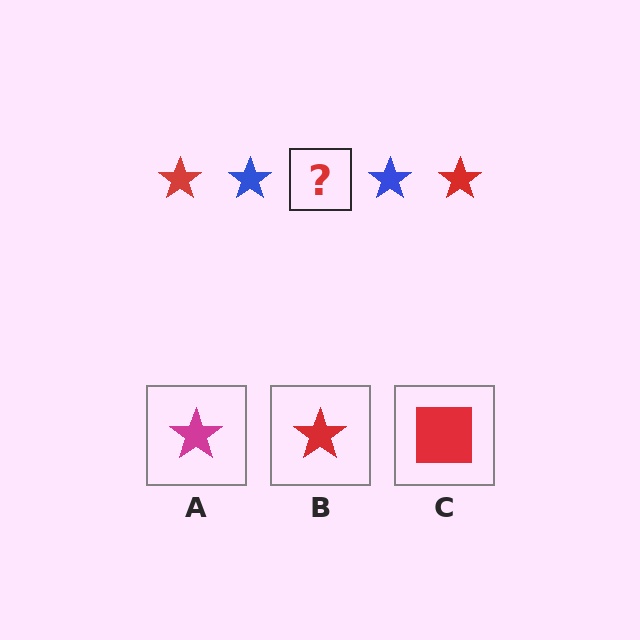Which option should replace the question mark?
Option B.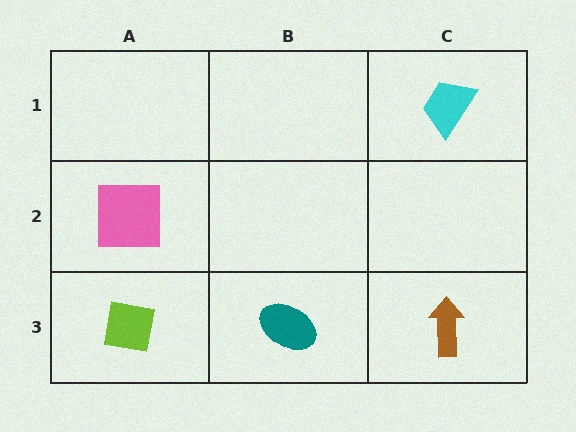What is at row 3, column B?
A teal ellipse.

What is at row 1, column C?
A cyan trapezoid.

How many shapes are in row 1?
1 shape.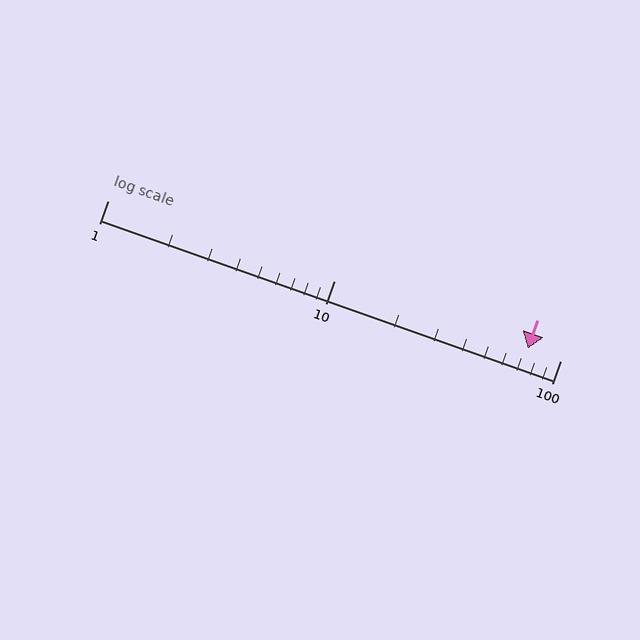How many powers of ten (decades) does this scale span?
The scale spans 2 decades, from 1 to 100.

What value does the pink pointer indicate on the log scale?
The pointer indicates approximately 72.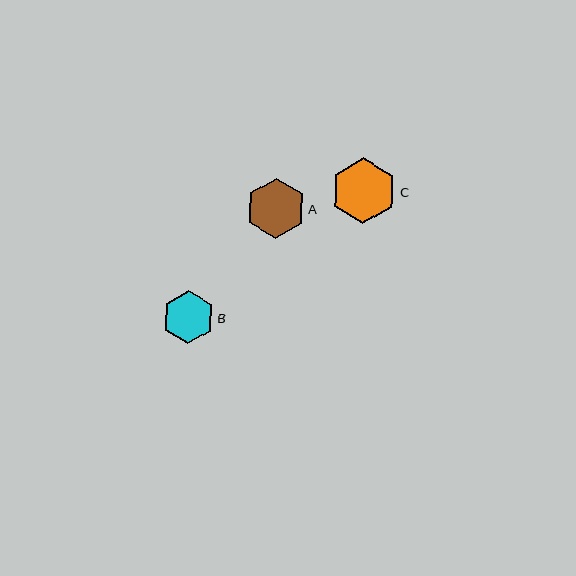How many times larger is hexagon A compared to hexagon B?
Hexagon A is approximately 1.1 times the size of hexagon B.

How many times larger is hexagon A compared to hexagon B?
Hexagon A is approximately 1.1 times the size of hexagon B.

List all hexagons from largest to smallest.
From largest to smallest: C, A, B.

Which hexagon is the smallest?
Hexagon B is the smallest with a size of approximately 53 pixels.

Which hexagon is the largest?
Hexagon C is the largest with a size of approximately 66 pixels.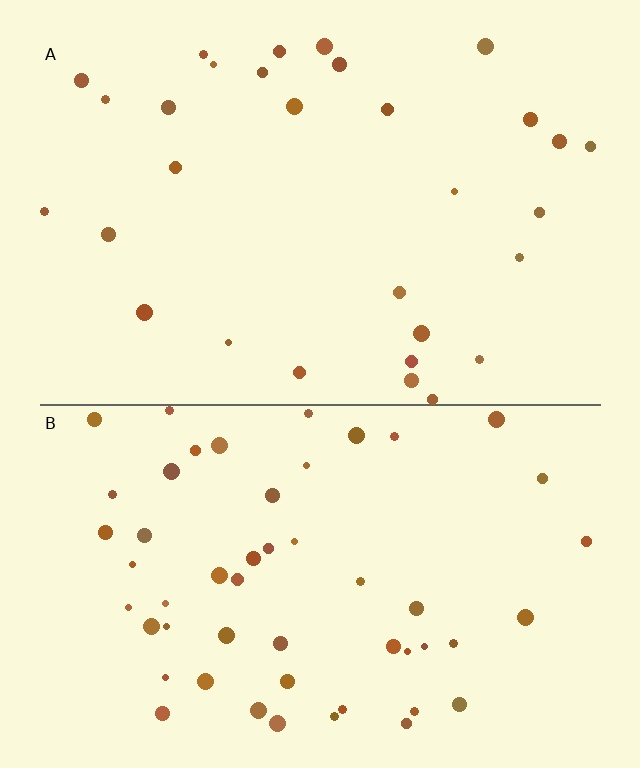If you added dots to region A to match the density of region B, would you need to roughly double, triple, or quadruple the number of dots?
Approximately double.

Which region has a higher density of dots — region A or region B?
B (the bottom).